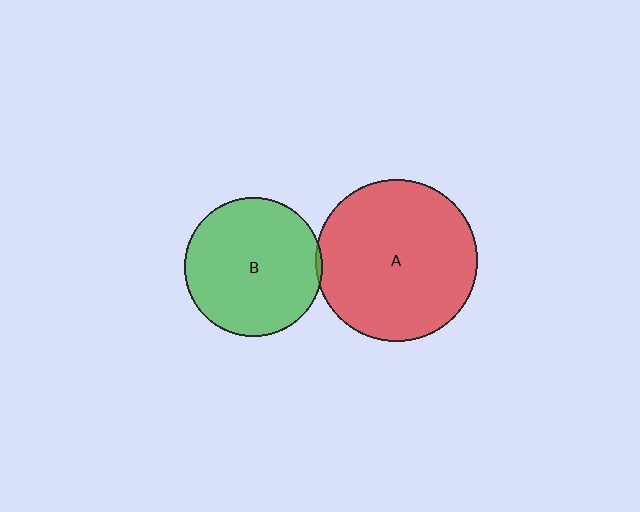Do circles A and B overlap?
Yes.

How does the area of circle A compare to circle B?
Approximately 1.4 times.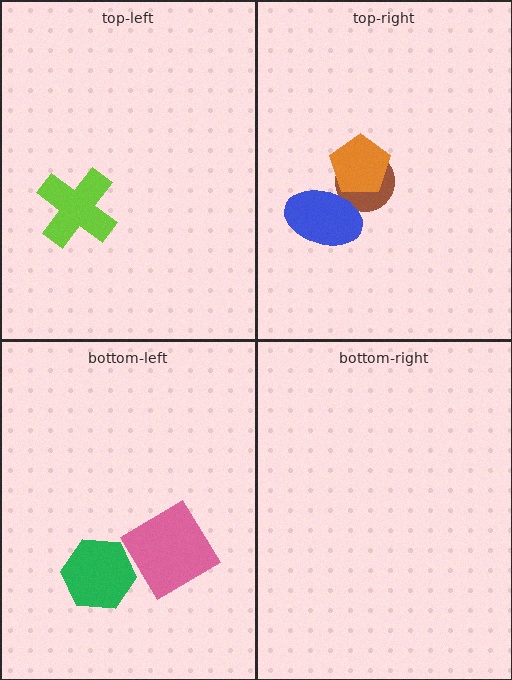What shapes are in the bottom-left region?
The pink diamond, the green hexagon.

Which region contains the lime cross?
The top-left region.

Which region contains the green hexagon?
The bottom-left region.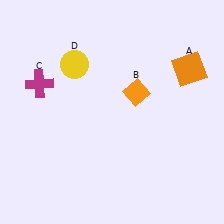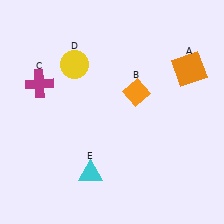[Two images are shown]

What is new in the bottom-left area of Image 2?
A cyan triangle (E) was added in the bottom-left area of Image 2.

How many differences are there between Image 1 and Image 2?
There is 1 difference between the two images.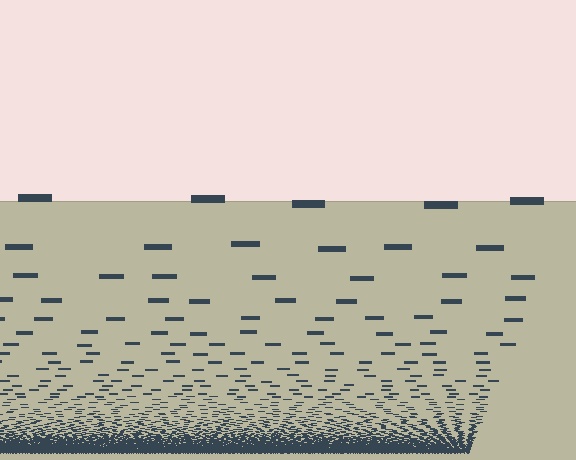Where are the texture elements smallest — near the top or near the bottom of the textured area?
Near the bottom.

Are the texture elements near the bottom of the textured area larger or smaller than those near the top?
Smaller. The gradient is inverted — elements near the bottom are smaller and denser.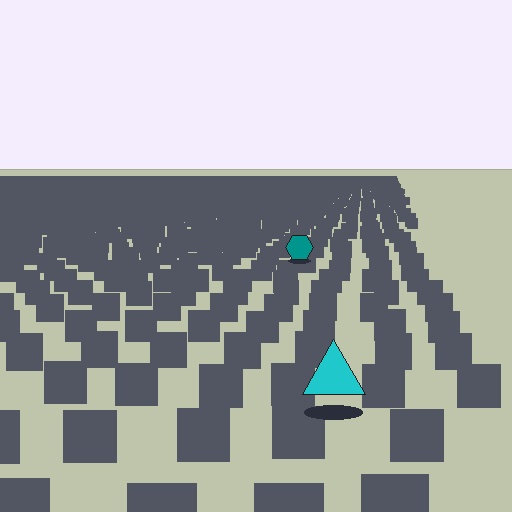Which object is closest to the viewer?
The cyan triangle is closest. The texture marks near it are larger and more spread out.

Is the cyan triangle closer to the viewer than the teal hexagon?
Yes. The cyan triangle is closer — you can tell from the texture gradient: the ground texture is coarser near it.